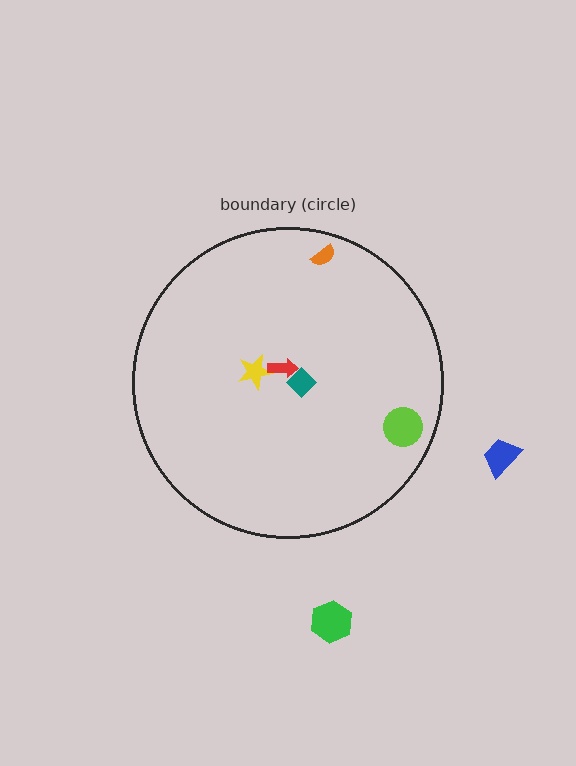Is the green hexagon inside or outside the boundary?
Outside.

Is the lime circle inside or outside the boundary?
Inside.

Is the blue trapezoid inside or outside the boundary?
Outside.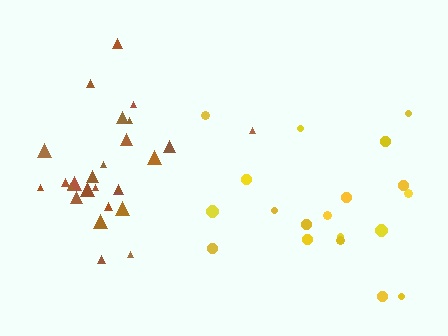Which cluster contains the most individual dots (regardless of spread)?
Brown (26).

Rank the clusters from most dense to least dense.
brown, yellow.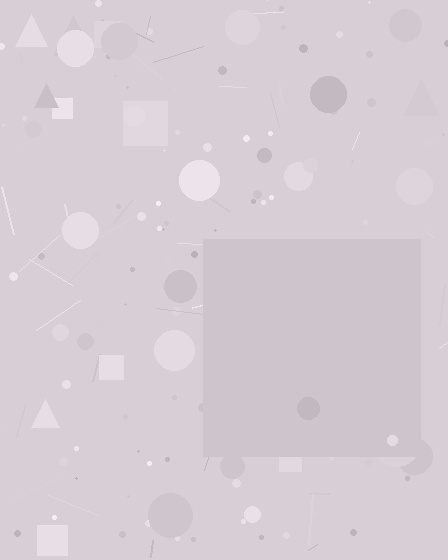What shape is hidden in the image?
A square is hidden in the image.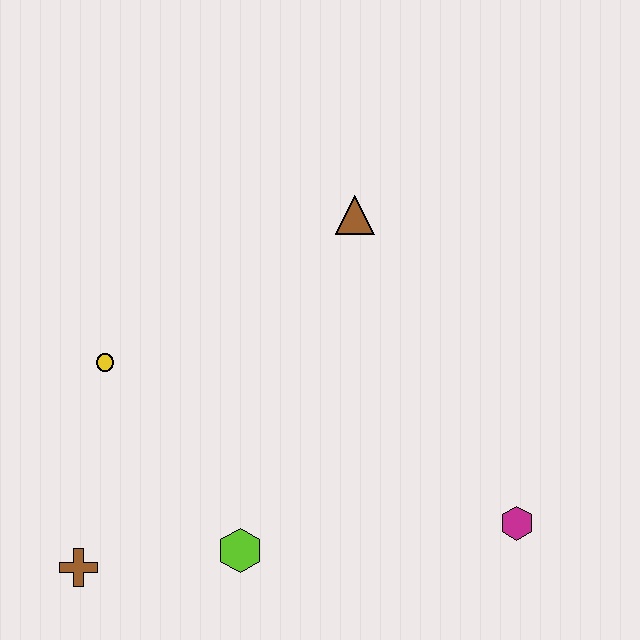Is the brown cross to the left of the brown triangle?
Yes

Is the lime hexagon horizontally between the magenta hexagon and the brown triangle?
No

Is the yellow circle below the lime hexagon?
No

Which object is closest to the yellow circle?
The brown cross is closest to the yellow circle.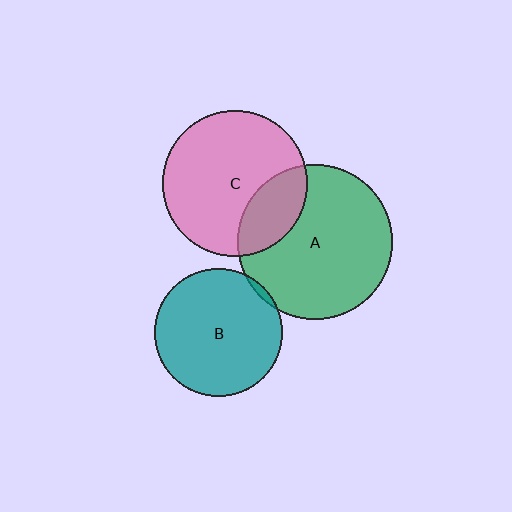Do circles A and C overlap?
Yes.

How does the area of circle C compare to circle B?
Approximately 1.3 times.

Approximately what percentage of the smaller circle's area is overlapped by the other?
Approximately 25%.